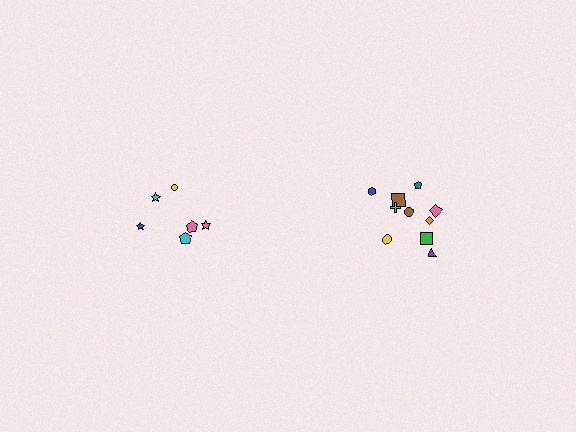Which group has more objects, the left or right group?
The right group.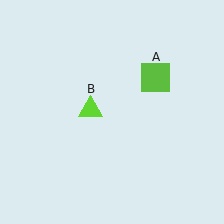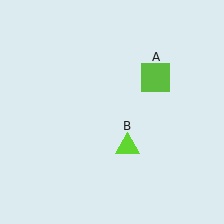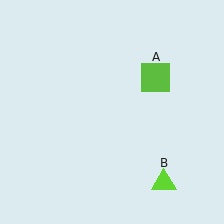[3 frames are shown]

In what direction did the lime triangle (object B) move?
The lime triangle (object B) moved down and to the right.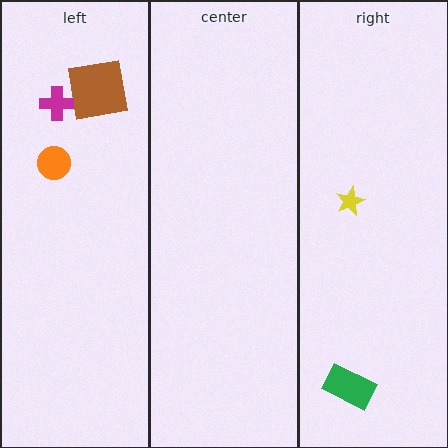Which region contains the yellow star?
The right region.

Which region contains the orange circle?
The left region.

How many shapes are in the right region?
2.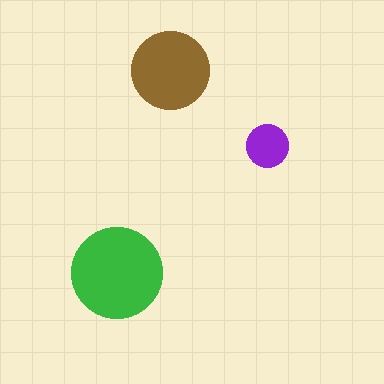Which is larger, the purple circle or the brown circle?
The brown one.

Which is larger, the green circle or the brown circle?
The green one.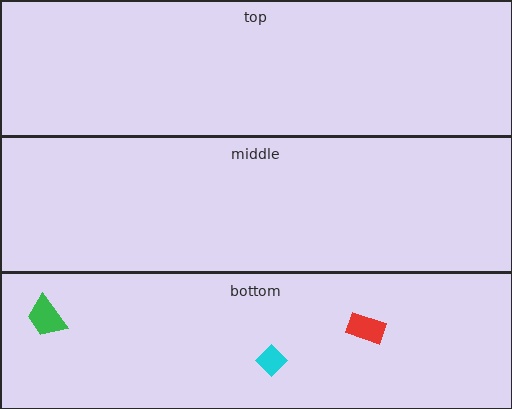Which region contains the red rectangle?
The bottom region.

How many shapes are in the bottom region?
3.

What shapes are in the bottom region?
The cyan diamond, the green trapezoid, the red rectangle.